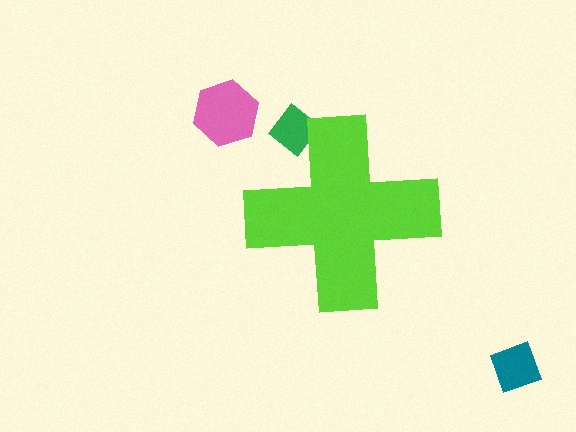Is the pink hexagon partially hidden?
No, the pink hexagon is fully visible.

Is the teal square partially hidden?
No, the teal square is fully visible.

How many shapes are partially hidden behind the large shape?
1 shape is partially hidden.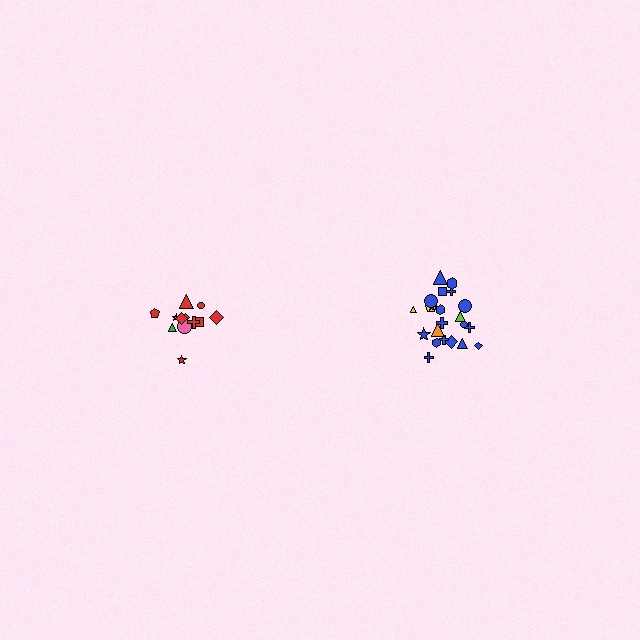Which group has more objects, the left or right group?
The right group.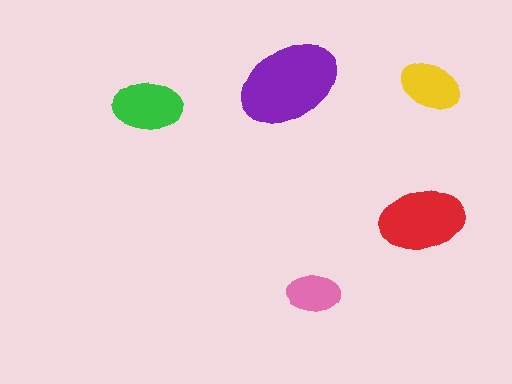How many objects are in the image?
There are 5 objects in the image.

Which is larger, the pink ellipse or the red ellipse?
The red one.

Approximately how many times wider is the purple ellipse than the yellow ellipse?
About 1.5 times wider.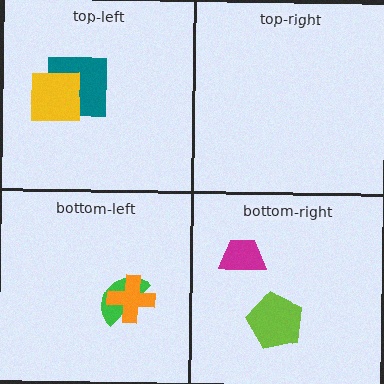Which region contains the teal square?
The top-left region.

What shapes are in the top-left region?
The teal square, the yellow square.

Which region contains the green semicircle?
The bottom-left region.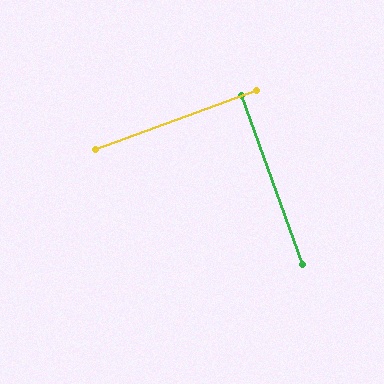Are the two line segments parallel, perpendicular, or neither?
Perpendicular — they meet at approximately 90°.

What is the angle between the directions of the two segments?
Approximately 90 degrees.